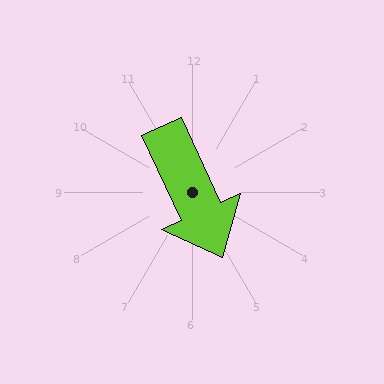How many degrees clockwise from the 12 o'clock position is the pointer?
Approximately 155 degrees.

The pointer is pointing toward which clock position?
Roughly 5 o'clock.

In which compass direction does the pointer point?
Southeast.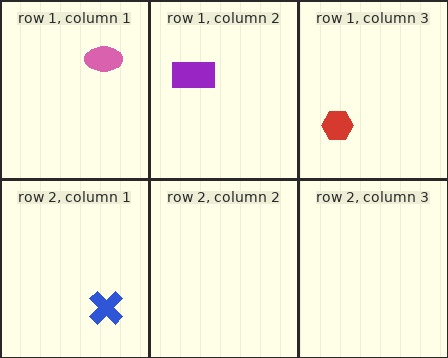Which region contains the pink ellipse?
The row 1, column 1 region.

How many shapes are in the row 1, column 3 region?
1.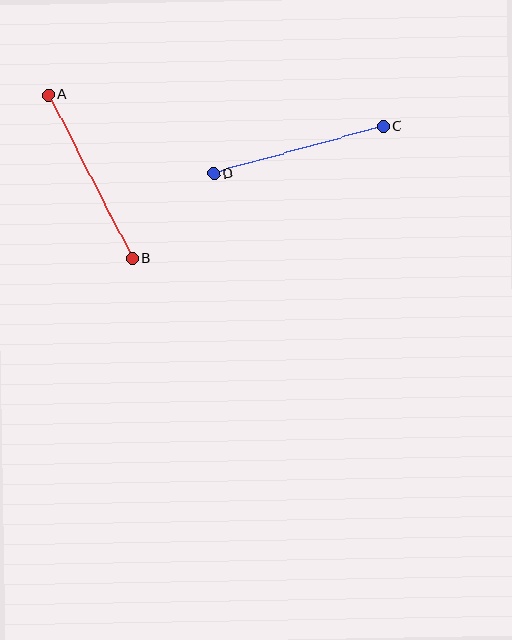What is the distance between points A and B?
The distance is approximately 184 pixels.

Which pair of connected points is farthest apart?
Points A and B are farthest apart.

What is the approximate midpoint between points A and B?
The midpoint is at approximately (90, 177) pixels.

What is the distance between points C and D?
The distance is approximately 175 pixels.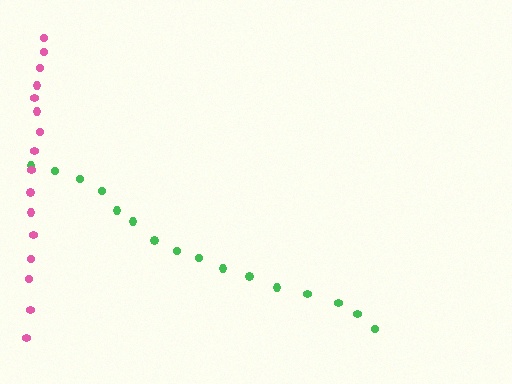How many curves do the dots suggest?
There are 2 distinct paths.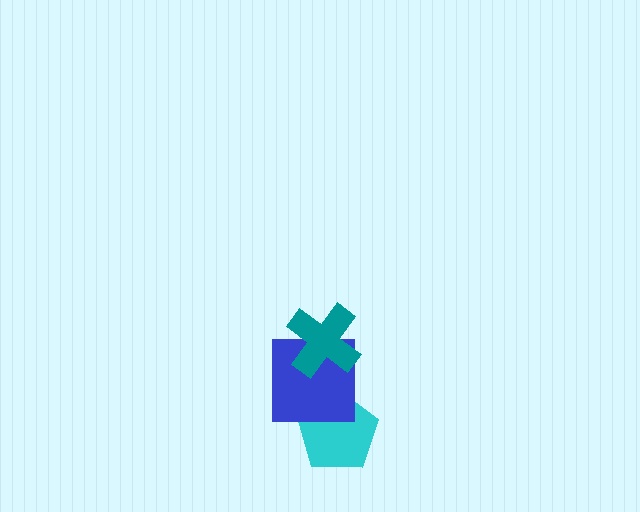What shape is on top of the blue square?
The teal cross is on top of the blue square.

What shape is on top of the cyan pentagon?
The blue square is on top of the cyan pentagon.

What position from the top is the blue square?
The blue square is 2nd from the top.